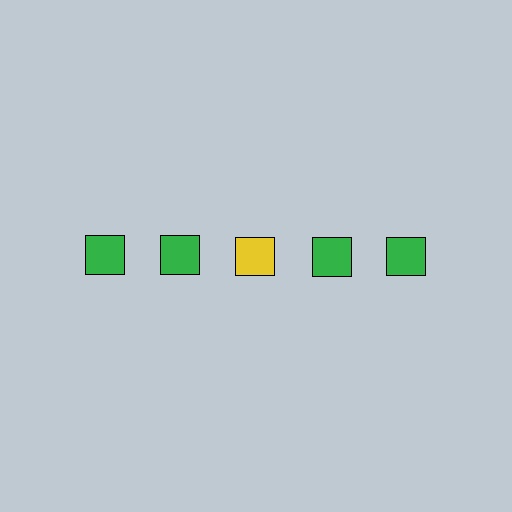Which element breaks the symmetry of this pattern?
The yellow square in the top row, center column breaks the symmetry. All other shapes are green squares.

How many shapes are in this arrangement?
There are 5 shapes arranged in a grid pattern.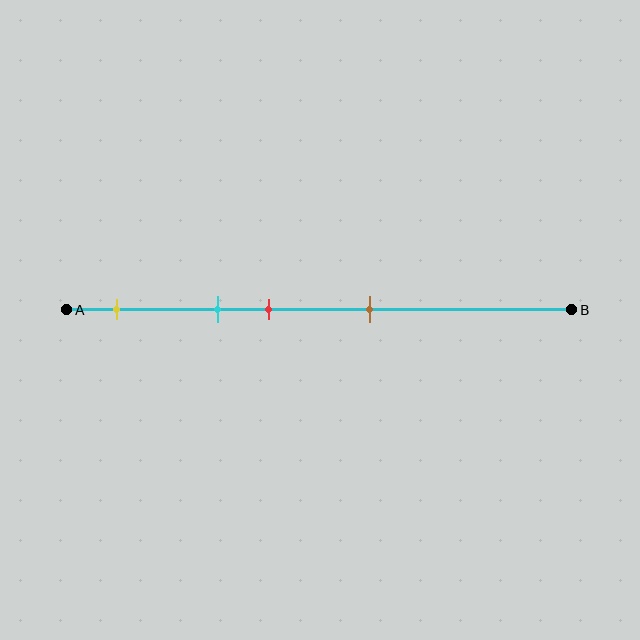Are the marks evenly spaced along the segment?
No, the marks are not evenly spaced.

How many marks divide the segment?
There are 4 marks dividing the segment.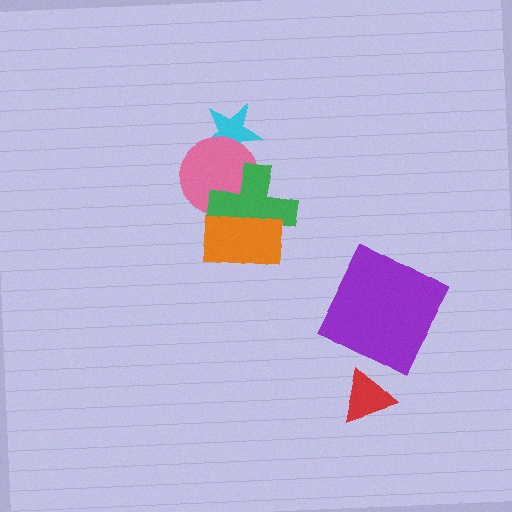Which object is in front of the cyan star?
The pink circle is in front of the cyan star.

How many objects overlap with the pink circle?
3 objects overlap with the pink circle.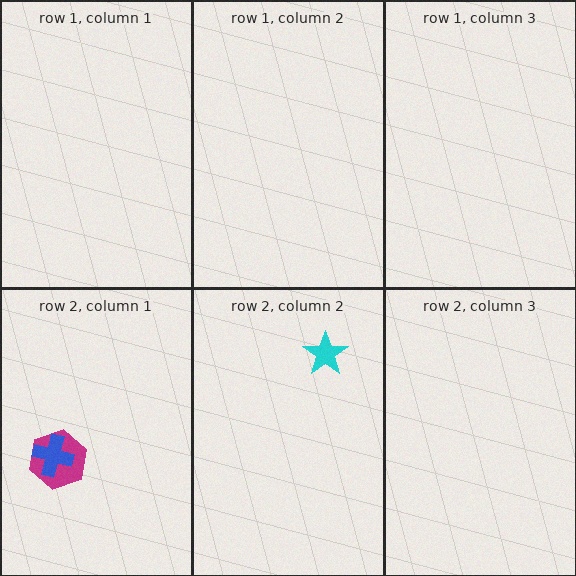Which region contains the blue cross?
The row 2, column 1 region.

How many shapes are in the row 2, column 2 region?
1.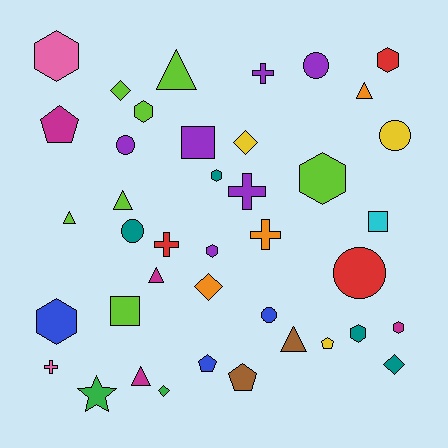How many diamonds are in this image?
There are 5 diamonds.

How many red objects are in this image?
There are 3 red objects.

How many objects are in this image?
There are 40 objects.